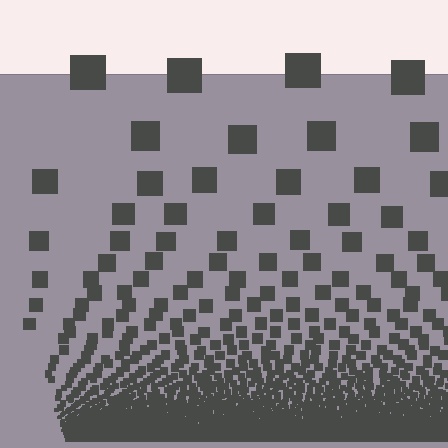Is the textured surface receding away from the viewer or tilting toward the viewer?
The surface appears to tilt toward the viewer. Texture elements get larger and sparser toward the top.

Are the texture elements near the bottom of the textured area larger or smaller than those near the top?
Smaller. The gradient is inverted — elements near the bottom are smaller and denser.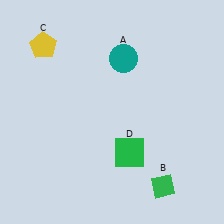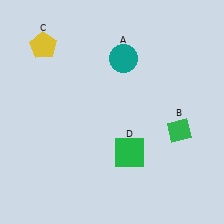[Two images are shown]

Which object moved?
The green diamond (B) moved up.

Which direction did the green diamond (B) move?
The green diamond (B) moved up.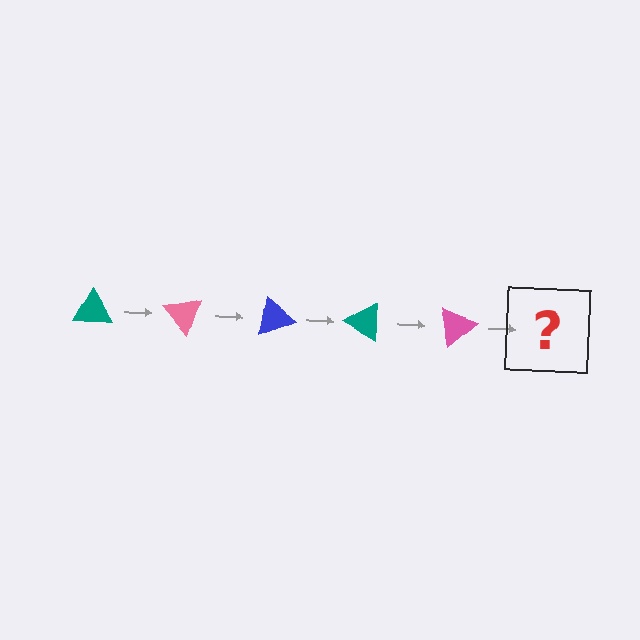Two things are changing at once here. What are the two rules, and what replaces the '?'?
The two rules are that it rotates 50 degrees each step and the color cycles through teal, pink, and blue. The '?' should be a blue triangle, rotated 250 degrees from the start.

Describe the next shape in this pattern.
It should be a blue triangle, rotated 250 degrees from the start.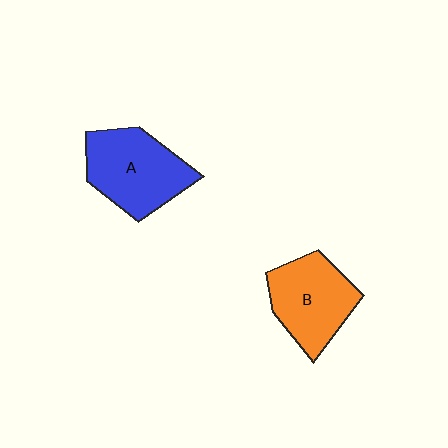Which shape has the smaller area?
Shape B (orange).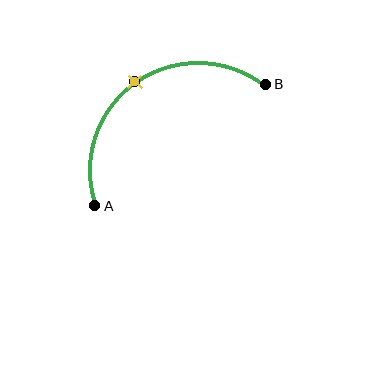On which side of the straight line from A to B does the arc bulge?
The arc bulges above and to the left of the straight line connecting A and B.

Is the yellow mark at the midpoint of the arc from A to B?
Yes. The yellow mark lies on the arc at equal arc-length from both A and B — it is the arc midpoint.